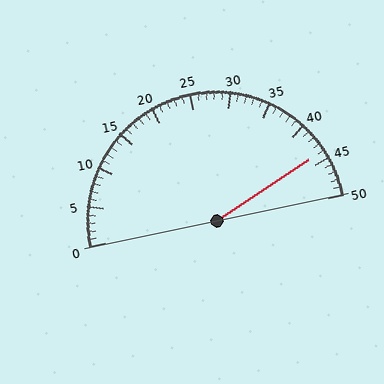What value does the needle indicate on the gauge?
The needle indicates approximately 44.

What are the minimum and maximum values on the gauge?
The gauge ranges from 0 to 50.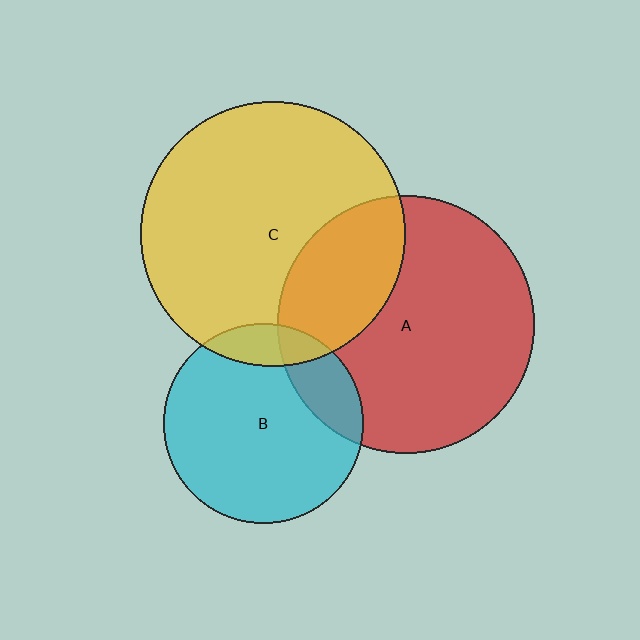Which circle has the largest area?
Circle C (yellow).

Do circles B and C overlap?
Yes.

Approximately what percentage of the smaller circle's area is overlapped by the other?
Approximately 10%.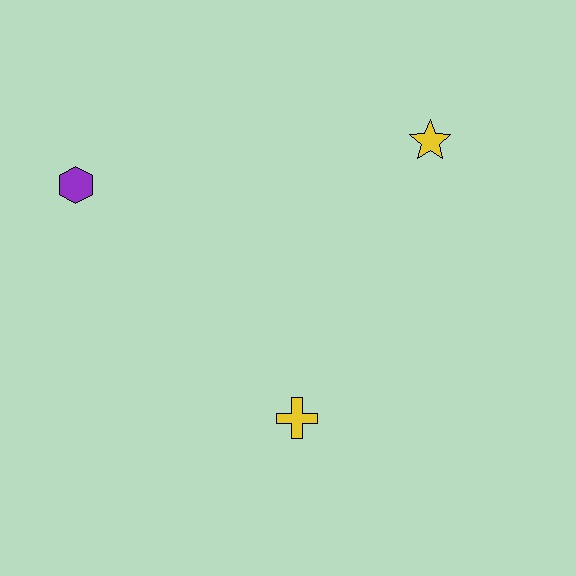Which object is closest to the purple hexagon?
The yellow cross is closest to the purple hexagon.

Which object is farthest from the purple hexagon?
The yellow star is farthest from the purple hexagon.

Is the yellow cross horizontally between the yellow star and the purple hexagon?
Yes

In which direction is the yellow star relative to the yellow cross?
The yellow star is above the yellow cross.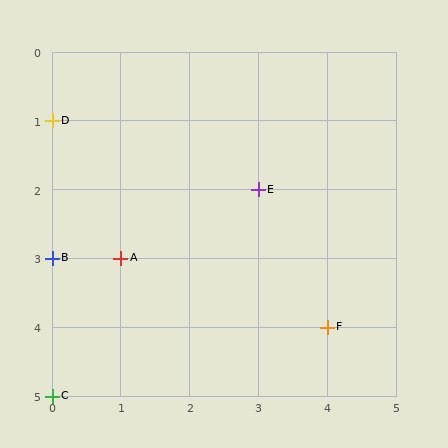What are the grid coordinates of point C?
Point C is at grid coordinates (0, 5).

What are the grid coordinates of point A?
Point A is at grid coordinates (1, 3).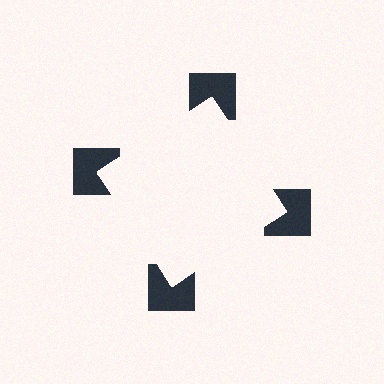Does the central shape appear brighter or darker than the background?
It typically appears slightly brighter than the background, even though no actual brightness change is drawn.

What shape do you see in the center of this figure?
An illusory square — its edges are inferred from the aligned wedge cuts in the notched squares, not physically drawn.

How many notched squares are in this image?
There are 4 — one at each vertex of the illusory square.